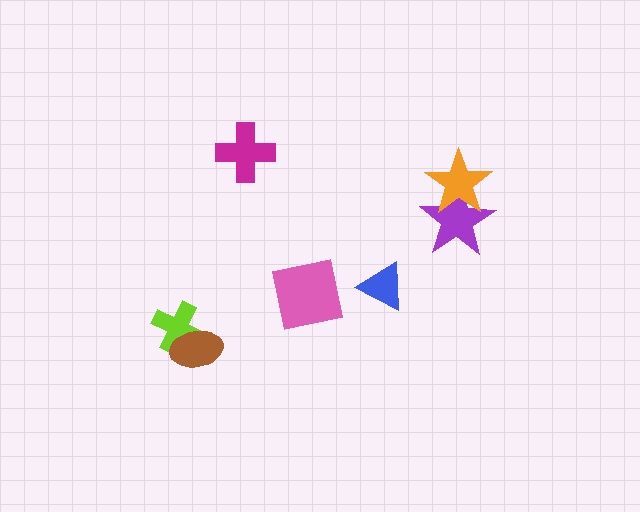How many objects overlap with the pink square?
0 objects overlap with the pink square.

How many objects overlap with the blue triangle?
0 objects overlap with the blue triangle.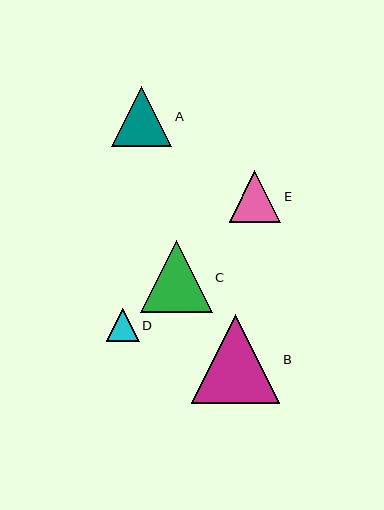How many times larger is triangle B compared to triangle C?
Triangle B is approximately 1.2 times the size of triangle C.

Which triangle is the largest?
Triangle B is the largest with a size of approximately 88 pixels.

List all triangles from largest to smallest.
From largest to smallest: B, C, A, E, D.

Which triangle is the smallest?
Triangle D is the smallest with a size of approximately 33 pixels.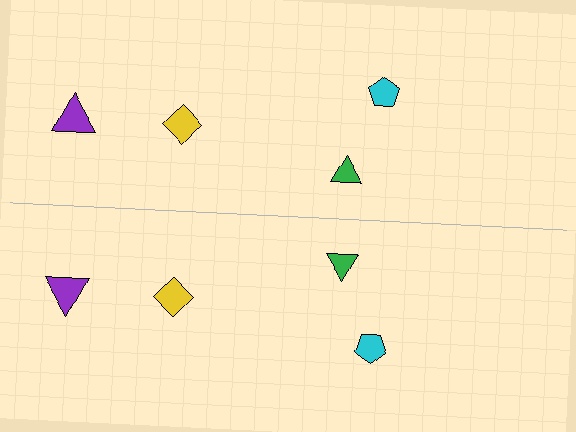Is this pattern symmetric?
Yes, this pattern has bilateral (reflection) symmetry.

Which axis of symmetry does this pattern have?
The pattern has a horizontal axis of symmetry running through the center of the image.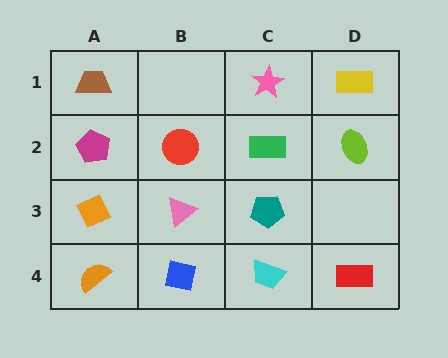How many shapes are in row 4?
4 shapes.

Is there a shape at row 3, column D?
No, that cell is empty.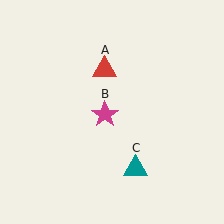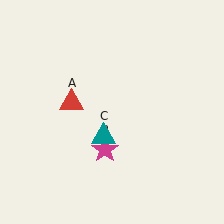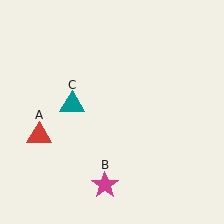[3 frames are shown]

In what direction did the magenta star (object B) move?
The magenta star (object B) moved down.